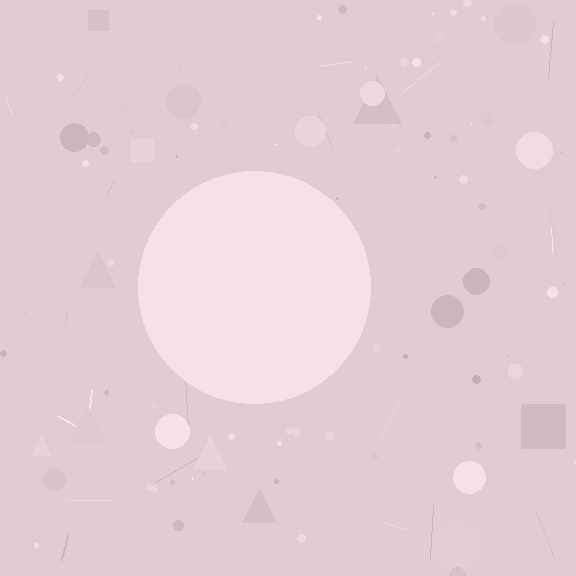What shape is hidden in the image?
A circle is hidden in the image.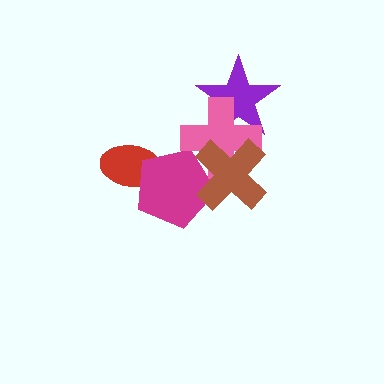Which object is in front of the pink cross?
The brown cross is in front of the pink cross.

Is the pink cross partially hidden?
Yes, it is partially covered by another shape.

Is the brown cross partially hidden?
No, no other shape covers it.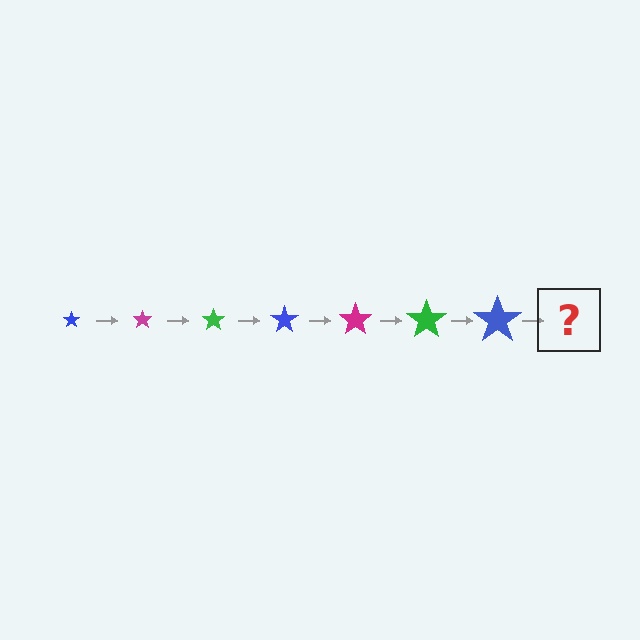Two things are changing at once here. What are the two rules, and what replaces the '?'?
The two rules are that the star grows larger each step and the color cycles through blue, magenta, and green. The '?' should be a magenta star, larger than the previous one.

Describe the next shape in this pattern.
It should be a magenta star, larger than the previous one.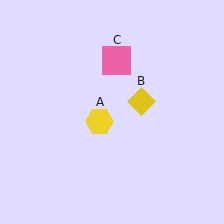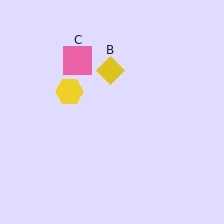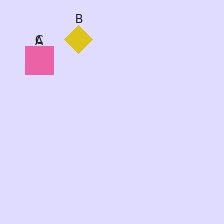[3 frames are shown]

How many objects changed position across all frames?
3 objects changed position: yellow hexagon (object A), yellow diamond (object B), pink square (object C).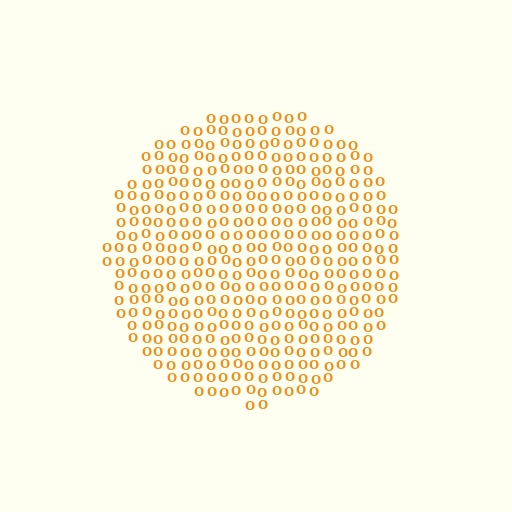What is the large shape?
The large shape is a circle.